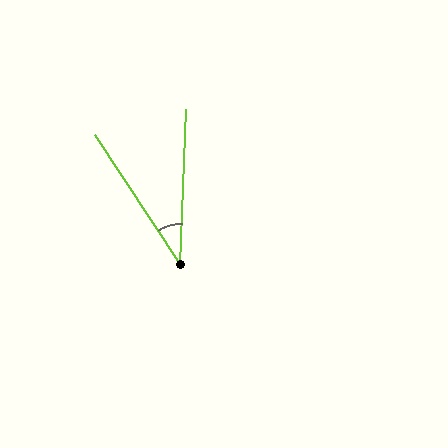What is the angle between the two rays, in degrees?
Approximately 36 degrees.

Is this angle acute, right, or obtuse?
It is acute.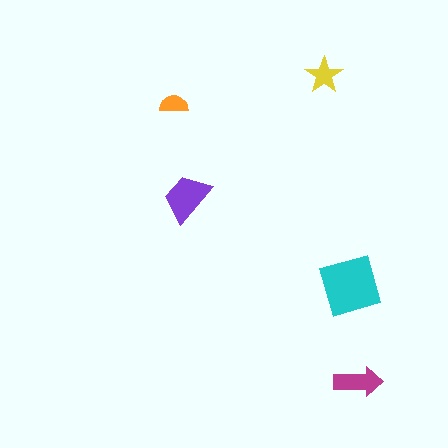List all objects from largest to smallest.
The cyan square, the purple trapezoid, the magenta arrow, the yellow star, the orange semicircle.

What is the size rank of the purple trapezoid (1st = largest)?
2nd.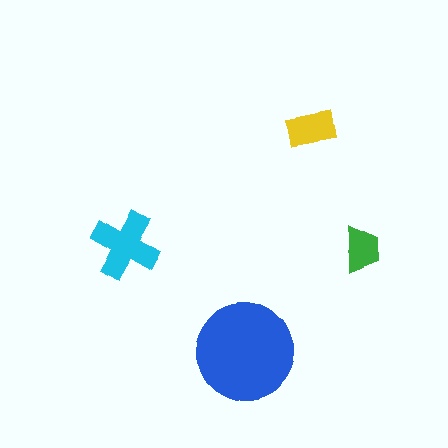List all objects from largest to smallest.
The blue circle, the cyan cross, the yellow rectangle, the green trapezoid.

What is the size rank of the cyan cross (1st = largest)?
2nd.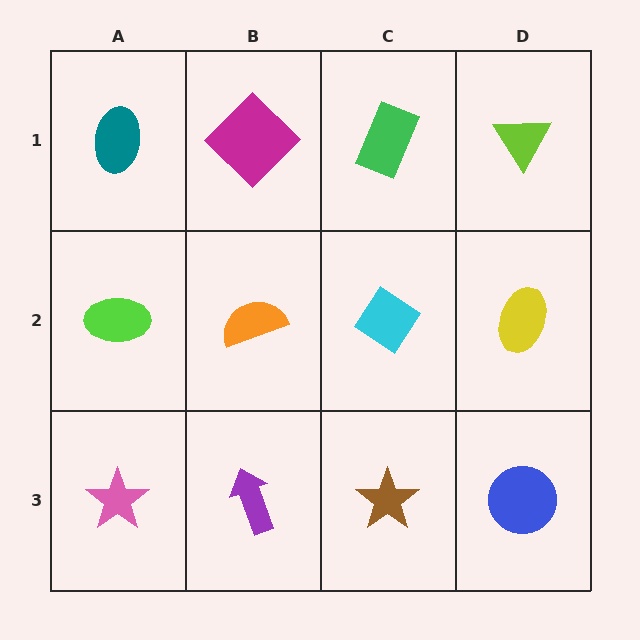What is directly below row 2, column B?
A purple arrow.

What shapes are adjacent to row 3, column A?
A lime ellipse (row 2, column A), a purple arrow (row 3, column B).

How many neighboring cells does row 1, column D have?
2.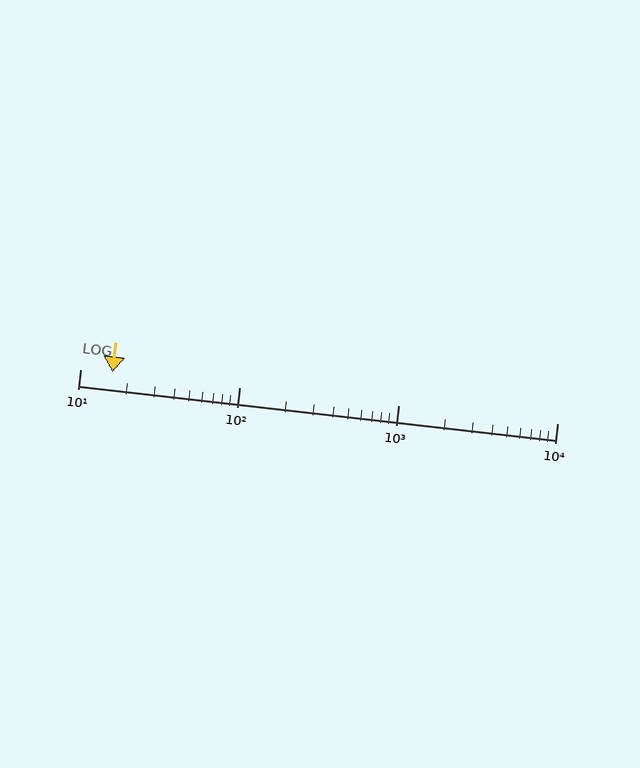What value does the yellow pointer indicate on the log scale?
The pointer indicates approximately 16.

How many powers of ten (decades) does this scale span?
The scale spans 3 decades, from 10 to 10000.